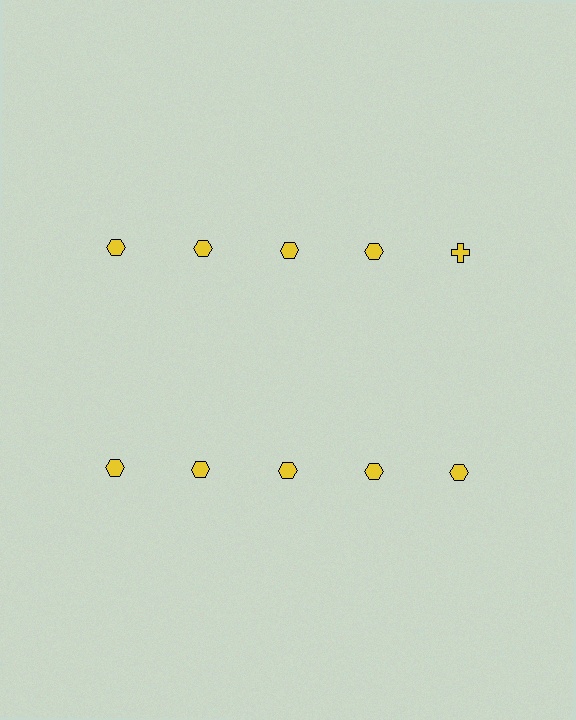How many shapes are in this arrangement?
There are 10 shapes arranged in a grid pattern.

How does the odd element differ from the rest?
It has a different shape: cross instead of hexagon.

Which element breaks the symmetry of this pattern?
The yellow cross in the top row, rightmost column breaks the symmetry. All other shapes are yellow hexagons.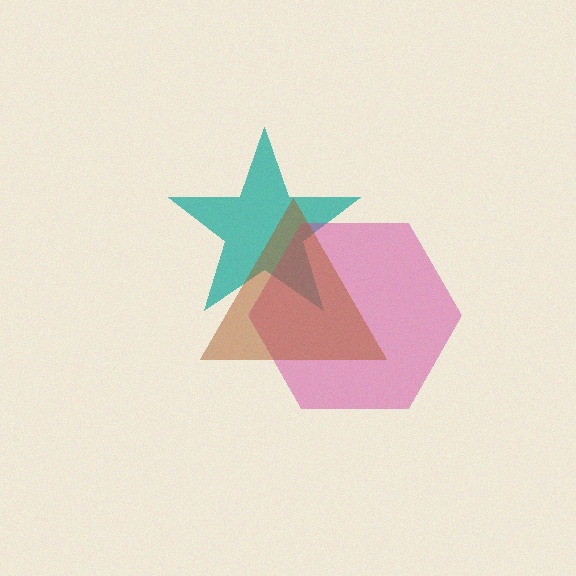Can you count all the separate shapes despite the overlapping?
Yes, there are 3 separate shapes.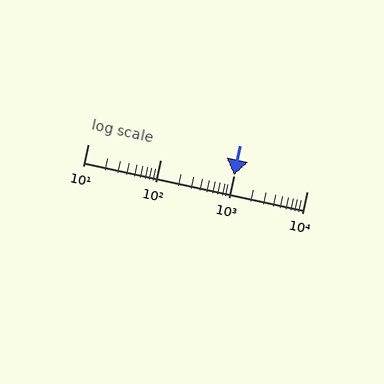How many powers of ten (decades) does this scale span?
The scale spans 3 decades, from 10 to 10000.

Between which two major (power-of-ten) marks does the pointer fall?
The pointer is between 1000 and 10000.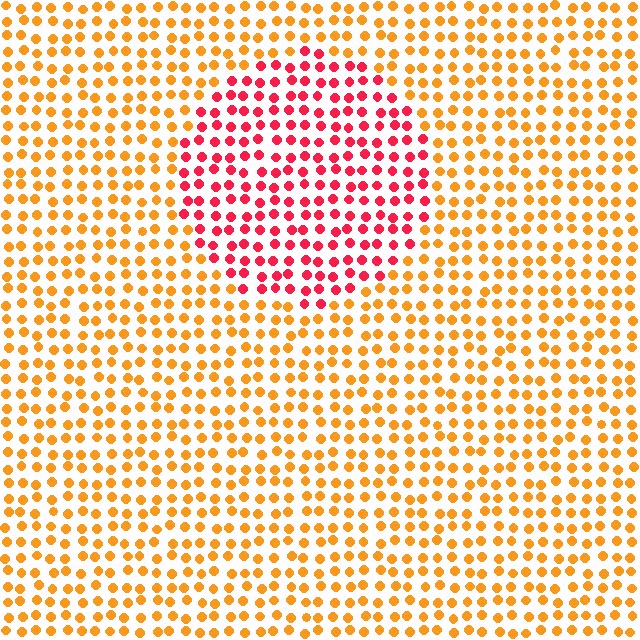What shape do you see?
I see a circle.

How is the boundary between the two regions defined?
The boundary is defined purely by a slight shift in hue (about 46 degrees). Spacing, size, and orientation are identical on both sides.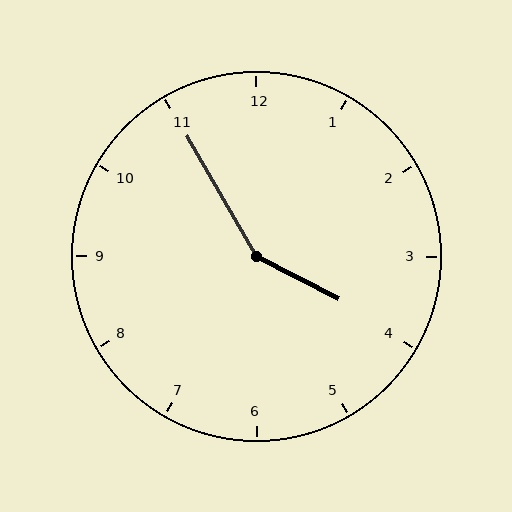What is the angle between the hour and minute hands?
Approximately 148 degrees.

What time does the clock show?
3:55.